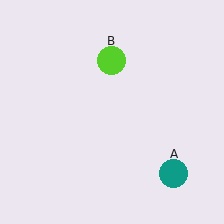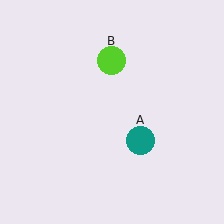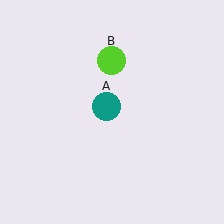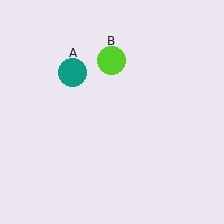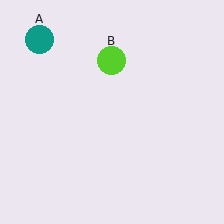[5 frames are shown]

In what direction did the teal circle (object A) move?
The teal circle (object A) moved up and to the left.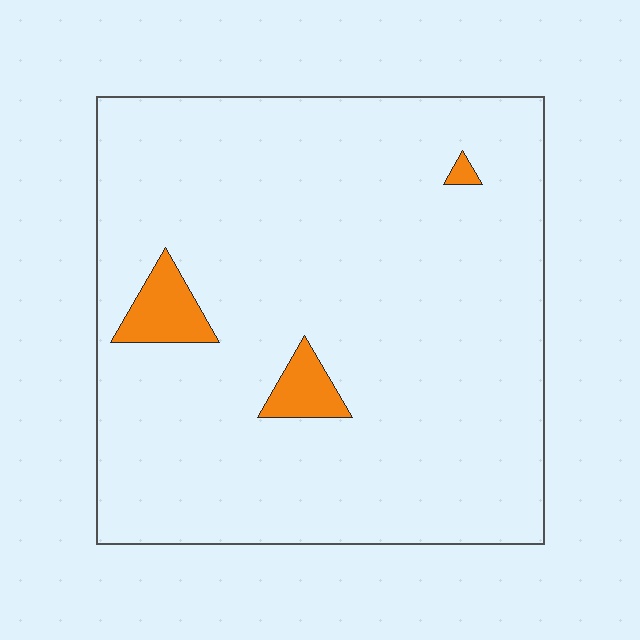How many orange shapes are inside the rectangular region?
3.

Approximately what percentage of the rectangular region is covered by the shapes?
Approximately 5%.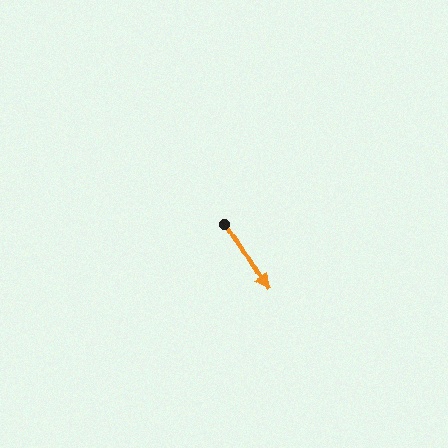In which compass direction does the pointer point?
Southeast.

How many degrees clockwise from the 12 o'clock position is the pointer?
Approximately 148 degrees.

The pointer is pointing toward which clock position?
Roughly 5 o'clock.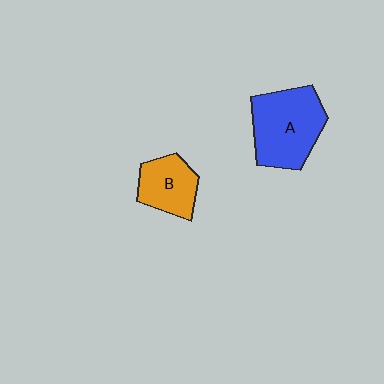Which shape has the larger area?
Shape A (blue).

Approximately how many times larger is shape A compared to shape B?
Approximately 1.7 times.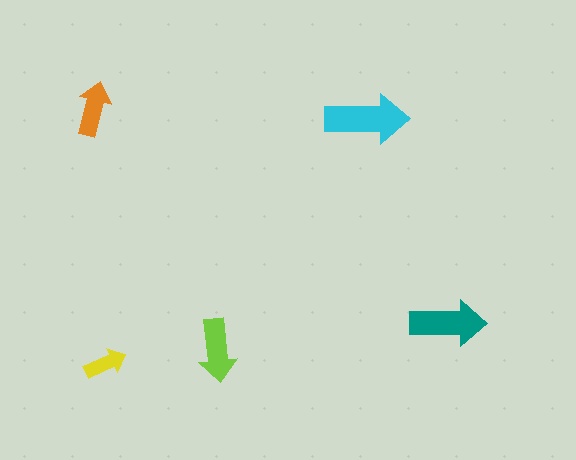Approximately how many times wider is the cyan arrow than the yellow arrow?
About 2 times wider.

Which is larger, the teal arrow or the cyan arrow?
The cyan one.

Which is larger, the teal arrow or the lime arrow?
The teal one.